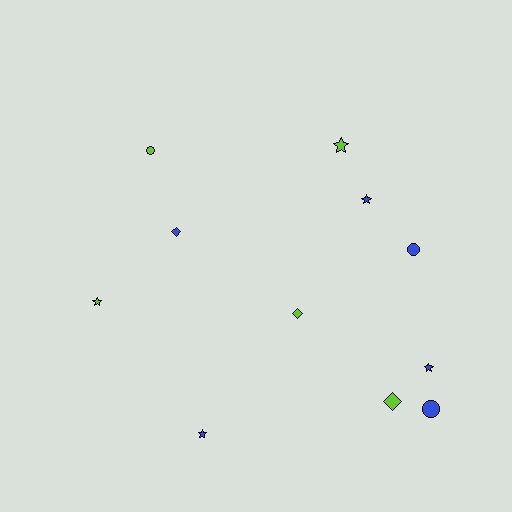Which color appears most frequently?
Blue, with 6 objects.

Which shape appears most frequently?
Star, with 5 objects.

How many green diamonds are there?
There are no green diamonds.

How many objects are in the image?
There are 11 objects.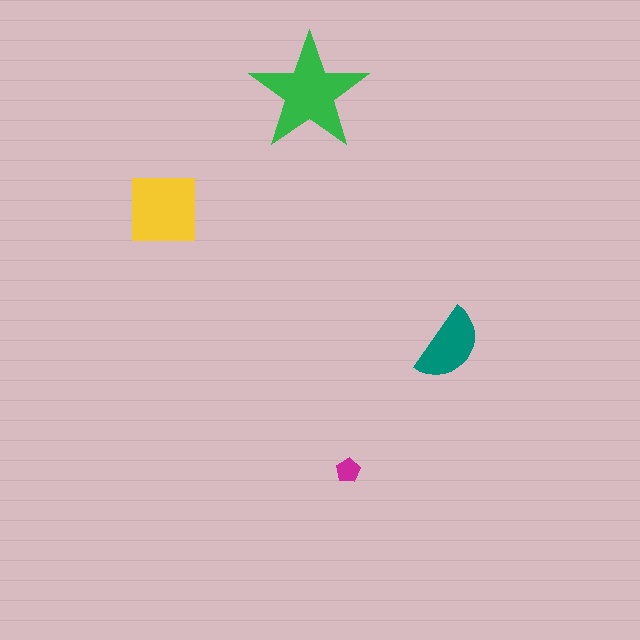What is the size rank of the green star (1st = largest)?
1st.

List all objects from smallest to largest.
The magenta pentagon, the teal semicircle, the yellow square, the green star.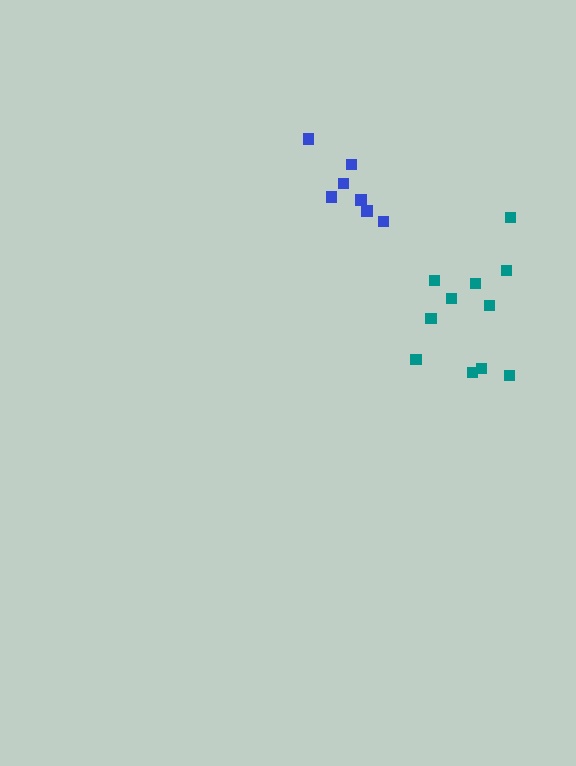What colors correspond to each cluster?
The clusters are colored: blue, teal.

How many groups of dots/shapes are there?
There are 2 groups.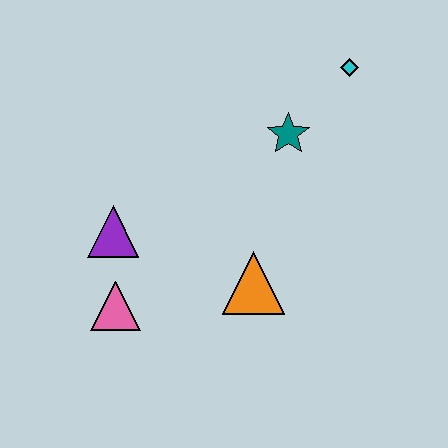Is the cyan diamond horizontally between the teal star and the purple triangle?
No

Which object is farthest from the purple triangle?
The cyan diamond is farthest from the purple triangle.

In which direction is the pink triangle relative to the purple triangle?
The pink triangle is below the purple triangle.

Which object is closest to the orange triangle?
The pink triangle is closest to the orange triangle.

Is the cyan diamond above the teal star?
Yes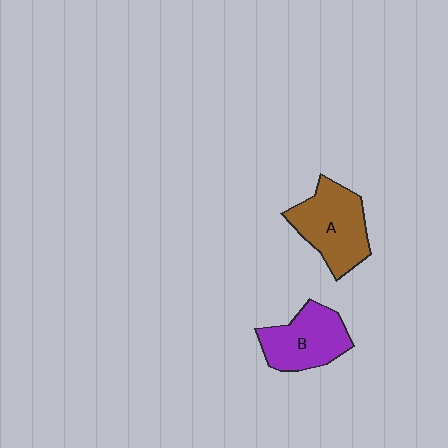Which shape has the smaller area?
Shape B (purple).